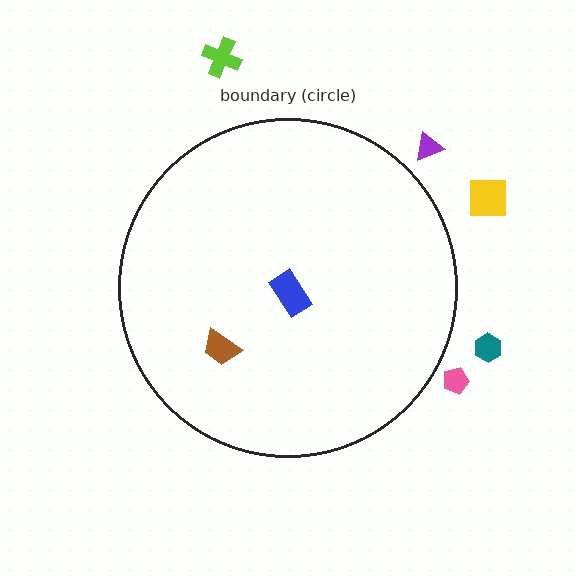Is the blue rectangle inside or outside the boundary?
Inside.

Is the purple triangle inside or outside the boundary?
Outside.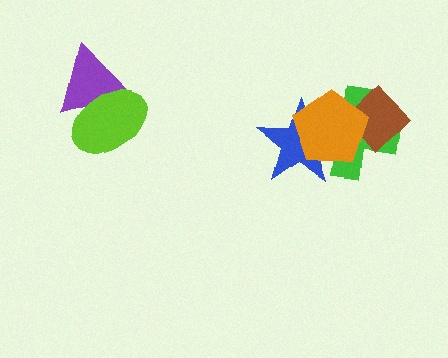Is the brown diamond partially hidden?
Yes, it is partially covered by another shape.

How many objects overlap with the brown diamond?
2 objects overlap with the brown diamond.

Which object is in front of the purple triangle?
The lime ellipse is in front of the purple triangle.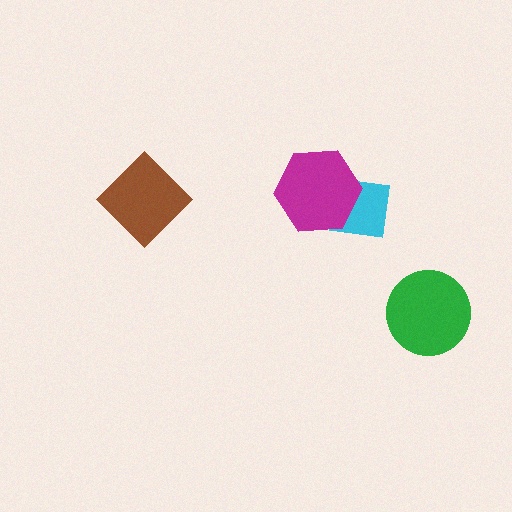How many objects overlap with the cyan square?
1 object overlaps with the cyan square.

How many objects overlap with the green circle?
0 objects overlap with the green circle.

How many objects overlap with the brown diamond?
0 objects overlap with the brown diamond.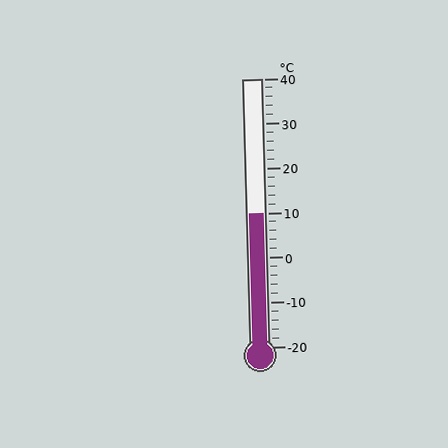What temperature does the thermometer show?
The thermometer shows approximately 10°C.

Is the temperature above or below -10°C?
The temperature is above -10°C.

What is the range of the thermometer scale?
The thermometer scale ranges from -20°C to 40°C.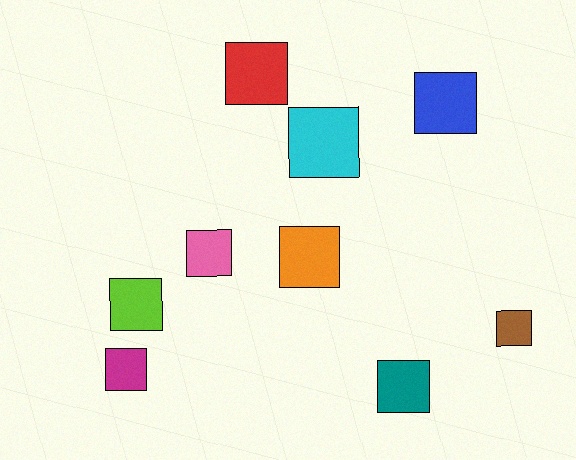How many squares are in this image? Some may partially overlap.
There are 9 squares.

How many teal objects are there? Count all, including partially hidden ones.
There is 1 teal object.